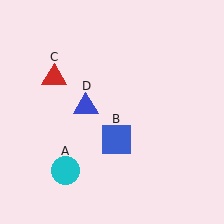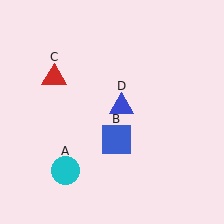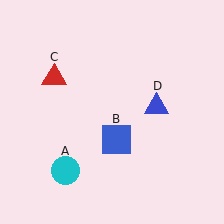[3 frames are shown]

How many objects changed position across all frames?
1 object changed position: blue triangle (object D).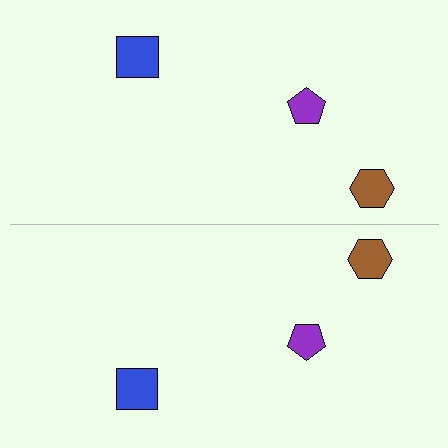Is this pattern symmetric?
Yes, this pattern has bilateral (reflection) symmetry.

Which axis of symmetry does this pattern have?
The pattern has a horizontal axis of symmetry running through the center of the image.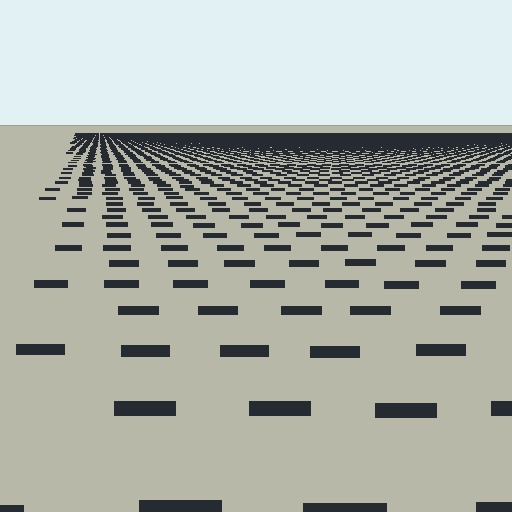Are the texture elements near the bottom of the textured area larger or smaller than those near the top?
Larger. Near the bottom, elements are closer to the viewer and appear at a bigger on-screen size.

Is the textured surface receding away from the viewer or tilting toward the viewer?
The surface is receding away from the viewer. Texture elements get smaller and denser toward the top.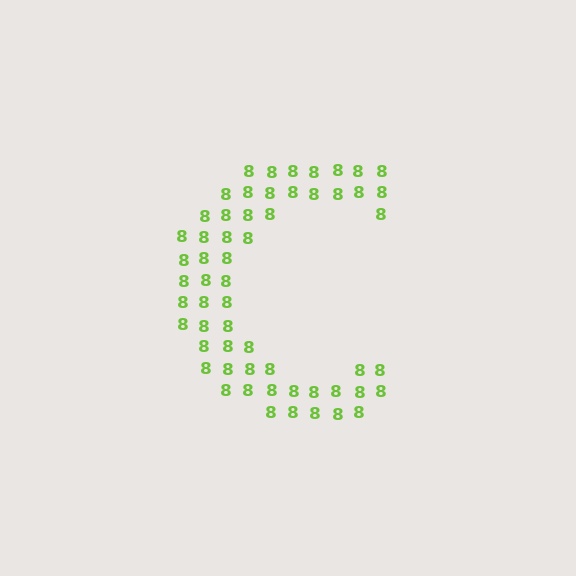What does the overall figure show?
The overall figure shows the letter C.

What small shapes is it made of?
It is made of small digit 8's.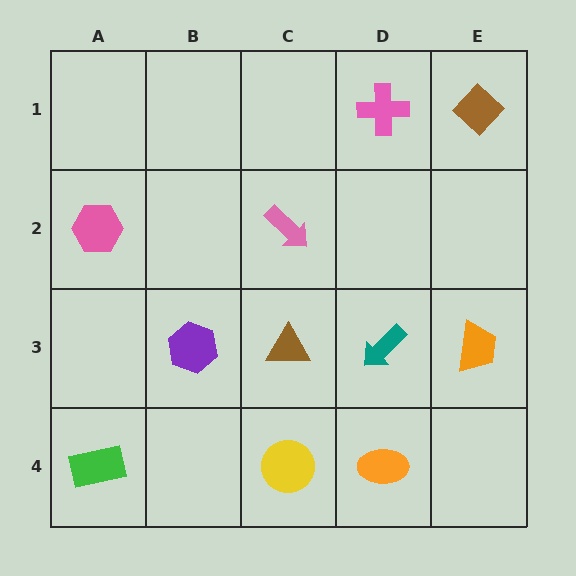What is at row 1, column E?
A brown diamond.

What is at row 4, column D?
An orange ellipse.